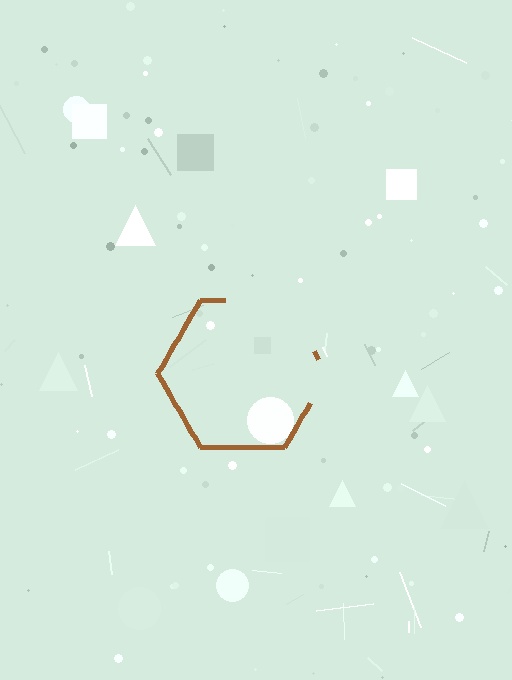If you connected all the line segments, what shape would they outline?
They would outline a hexagon.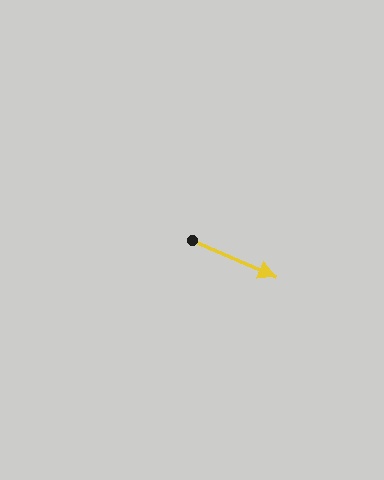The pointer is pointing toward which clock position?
Roughly 4 o'clock.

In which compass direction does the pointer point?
Southeast.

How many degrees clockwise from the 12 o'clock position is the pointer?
Approximately 114 degrees.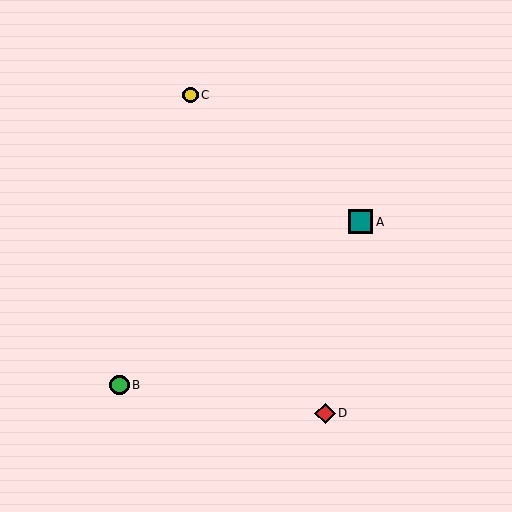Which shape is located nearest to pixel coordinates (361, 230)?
The teal square (labeled A) at (361, 222) is nearest to that location.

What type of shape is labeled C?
Shape C is a yellow circle.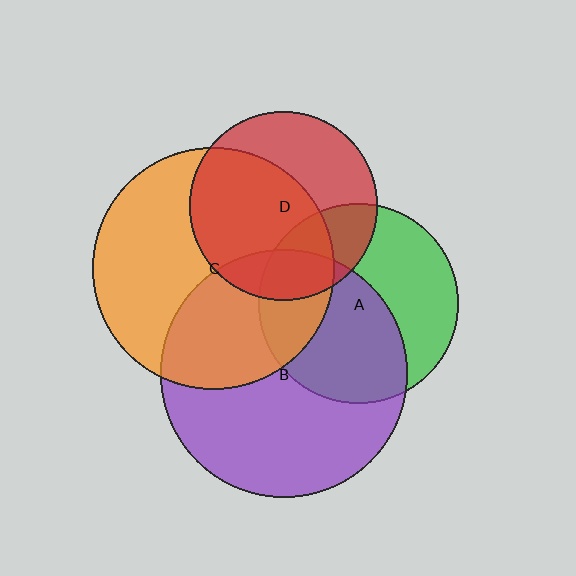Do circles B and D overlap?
Yes.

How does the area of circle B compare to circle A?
Approximately 1.5 times.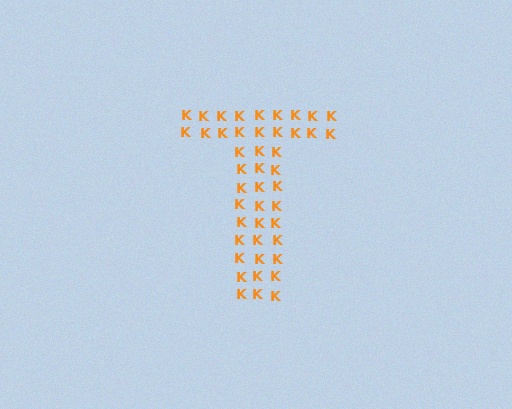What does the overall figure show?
The overall figure shows the letter T.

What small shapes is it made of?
It is made of small letter K's.